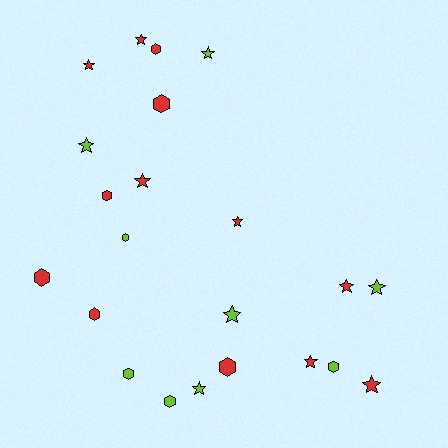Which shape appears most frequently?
Star, with 12 objects.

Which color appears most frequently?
Red, with 13 objects.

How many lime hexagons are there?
There are 4 lime hexagons.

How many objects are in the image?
There are 22 objects.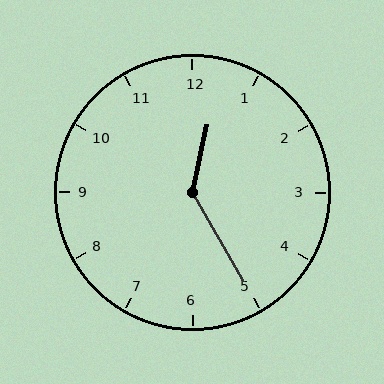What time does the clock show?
12:25.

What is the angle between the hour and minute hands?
Approximately 138 degrees.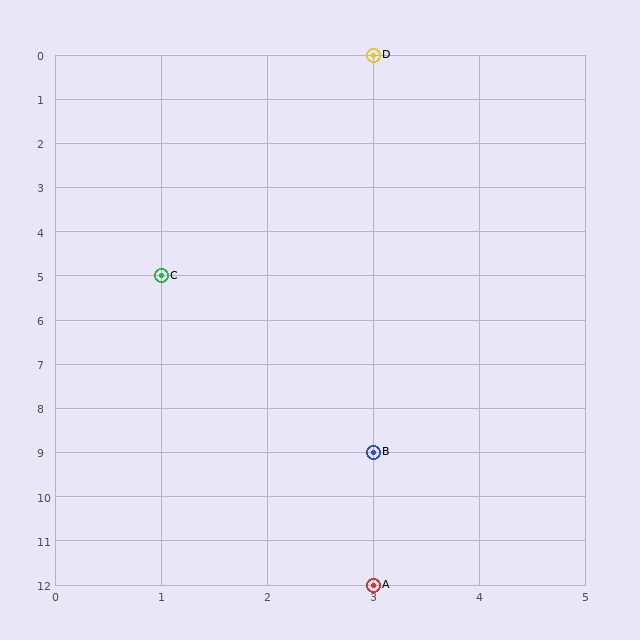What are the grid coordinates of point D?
Point D is at grid coordinates (3, 0).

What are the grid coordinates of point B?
Point B is at grid coordinates (3, 9).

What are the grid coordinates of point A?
Point A is at grid coordinates (3, 12).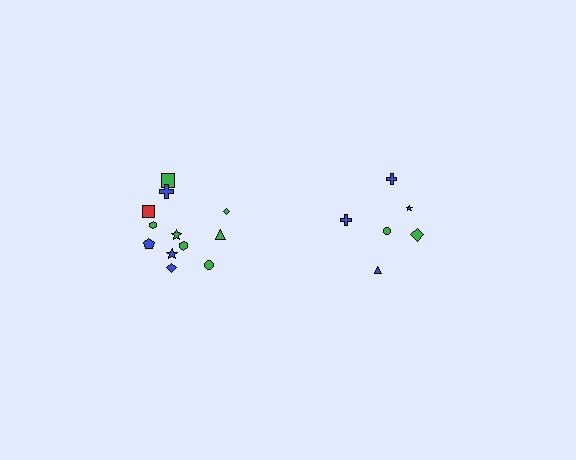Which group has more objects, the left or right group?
The left group.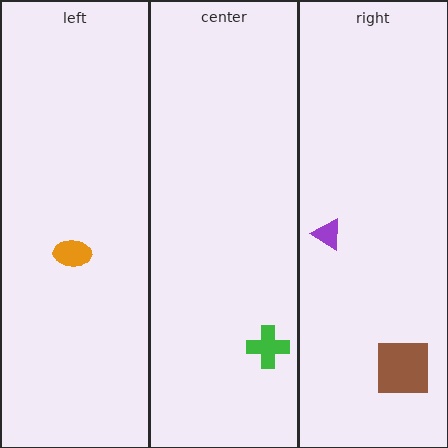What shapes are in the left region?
The orange ellipse.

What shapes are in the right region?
The purple triangle, the brown square.